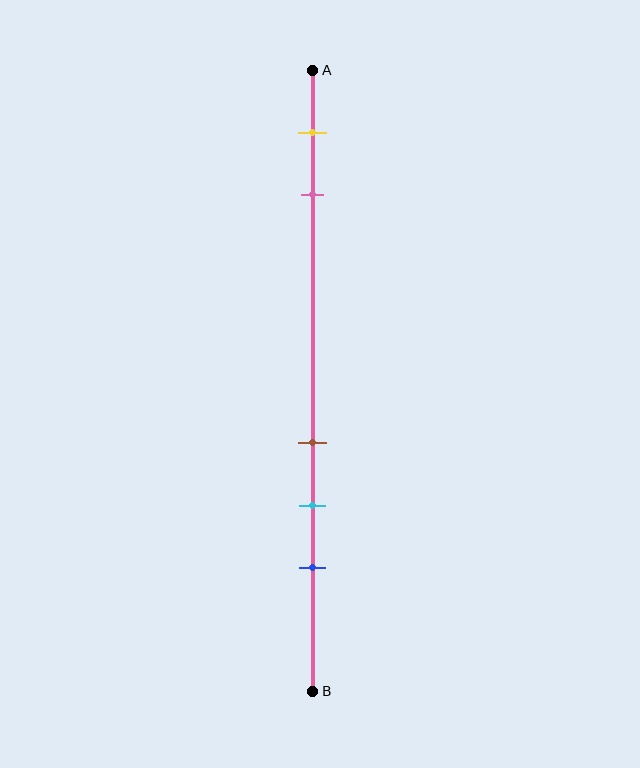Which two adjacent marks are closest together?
The brown and cyan marks are the closest adjacent pair.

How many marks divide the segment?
There are 5 marks dividing the segment.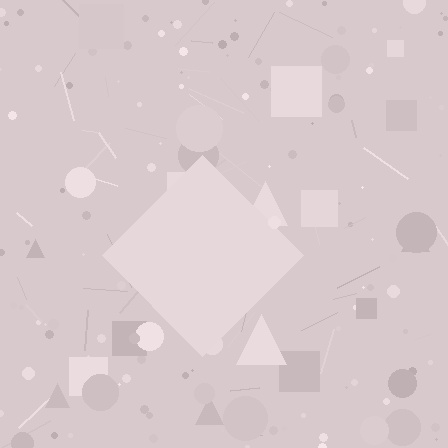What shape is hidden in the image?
A diamond is hidden in the image.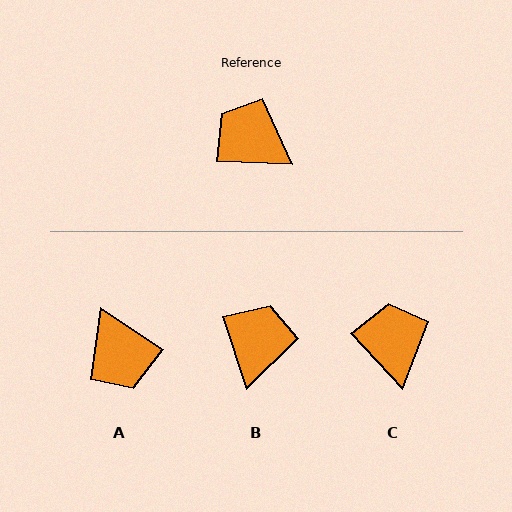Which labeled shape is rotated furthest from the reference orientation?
A, about 148 degrees away.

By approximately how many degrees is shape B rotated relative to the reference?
Approximately 70 degrees clockwise.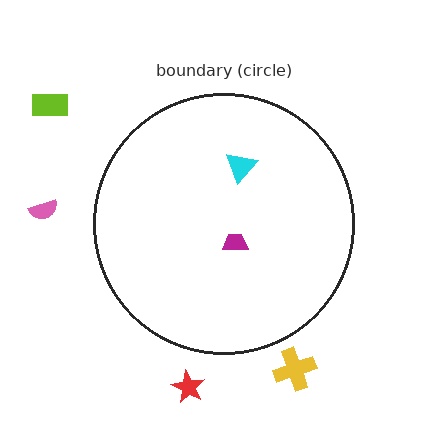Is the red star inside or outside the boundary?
Outside.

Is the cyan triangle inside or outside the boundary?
Inside.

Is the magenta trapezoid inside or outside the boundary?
Inside.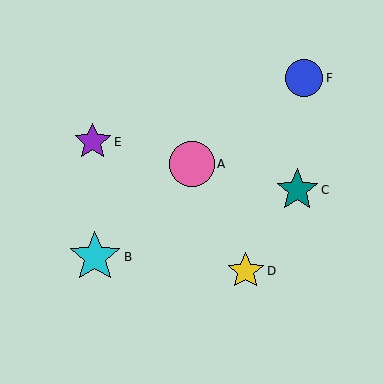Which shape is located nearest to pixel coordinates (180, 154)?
The pink circle (labeled A) at (192, 164) is nearest to that location.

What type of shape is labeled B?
Shape B is a cyan star.